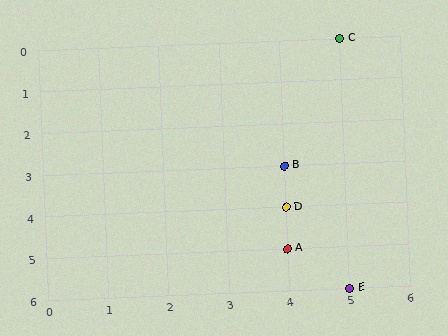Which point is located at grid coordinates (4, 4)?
Point D is at (4, 4).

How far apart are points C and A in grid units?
Points C and A are 1 column and 5 rows apart (about 5.1 grid units diagonally).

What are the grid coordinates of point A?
Point A is at grid coordinates (4, 5).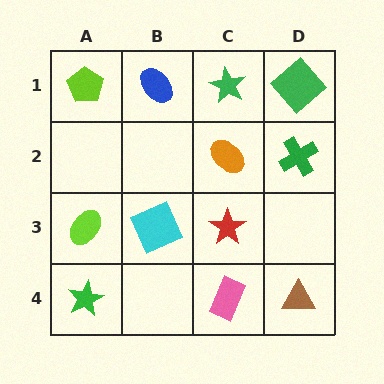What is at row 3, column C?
A red star.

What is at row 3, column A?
A lime ellipse.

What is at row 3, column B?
A cyan square.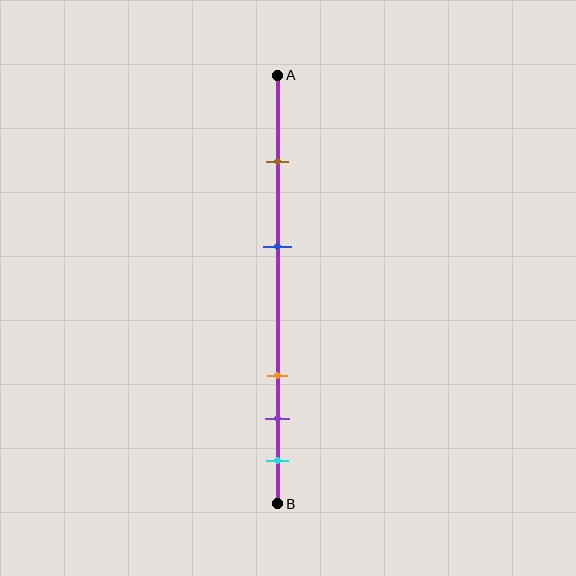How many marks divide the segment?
There are 5 marks dividing the segment.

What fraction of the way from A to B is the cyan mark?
The cyan mark is approximately 90% (0.9) of the way from A to B.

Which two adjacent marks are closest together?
The purple and cyan marks are the closest adjacent pair.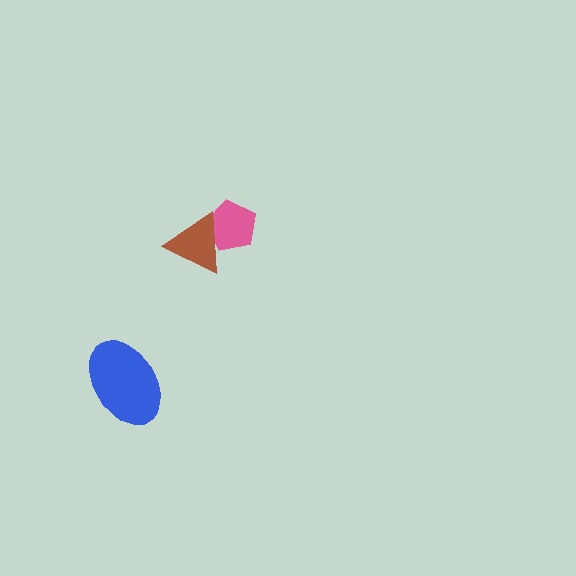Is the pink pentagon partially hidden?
Yes, it is partially covered by another shape.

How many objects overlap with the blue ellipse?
0 objects overlap with the blue ellipse.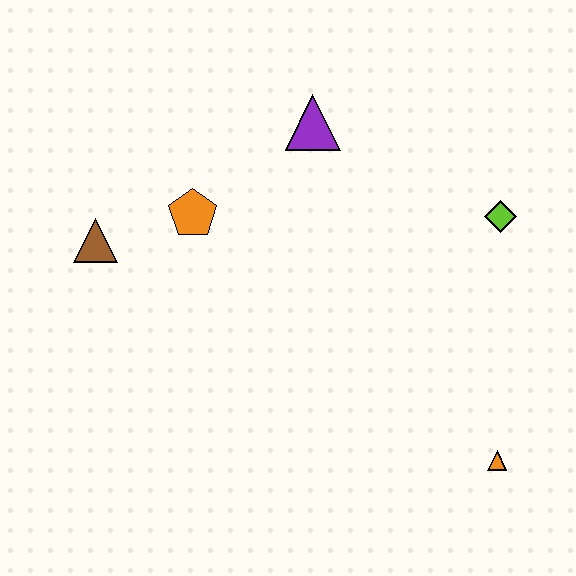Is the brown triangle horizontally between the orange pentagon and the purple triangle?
No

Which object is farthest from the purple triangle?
The orange triangle is farthest from the purple triangle.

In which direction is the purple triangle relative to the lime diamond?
The purple triangle is to the left of the lime diamond.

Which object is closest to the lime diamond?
The purple triangle is closest to the lime diamond.